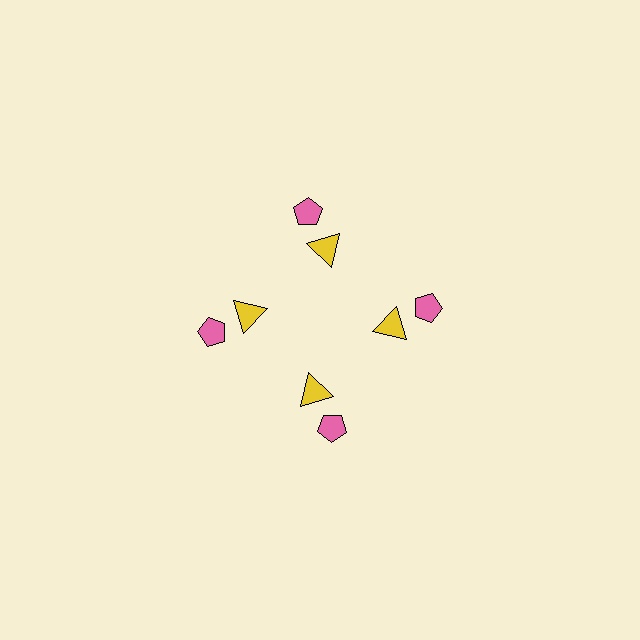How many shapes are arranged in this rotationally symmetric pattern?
There are 8 shapes, arranged in 4 groups of 2.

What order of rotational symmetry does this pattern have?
This pattern has 4-fold rotational symmetry.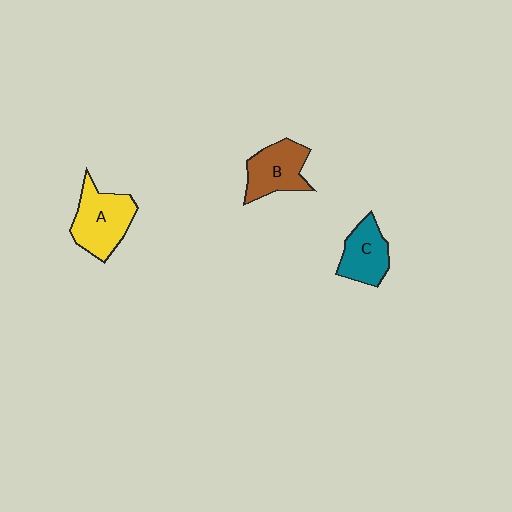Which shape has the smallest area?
Shape C (teal).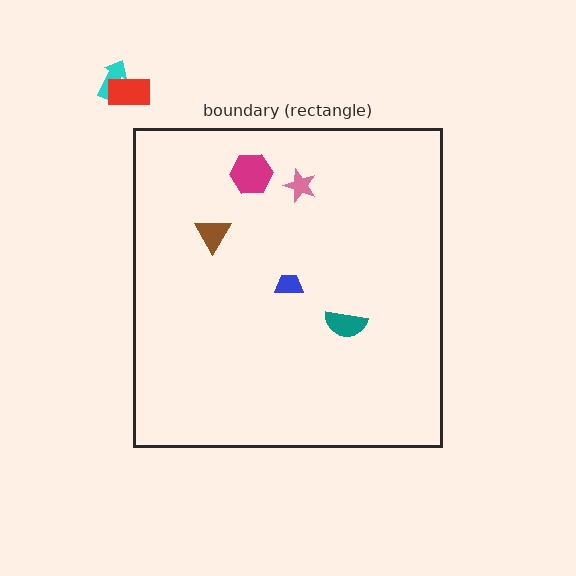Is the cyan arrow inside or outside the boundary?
Outside.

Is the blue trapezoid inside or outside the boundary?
Inside.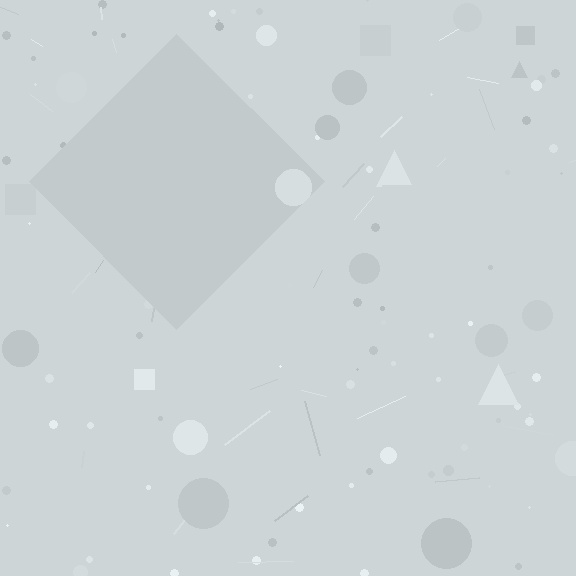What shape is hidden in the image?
A diamond is hidden in the image.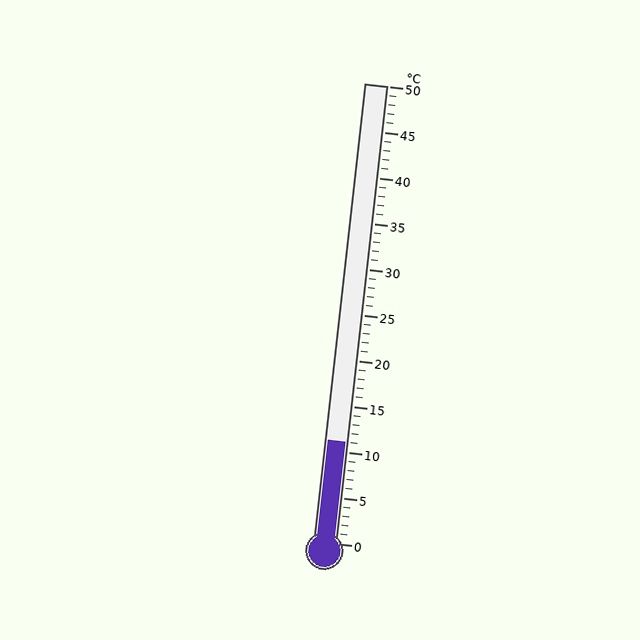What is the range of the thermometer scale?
The thermometer scale ranges from 0°C to 50°C.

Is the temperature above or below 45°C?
The temperature is below 45°C.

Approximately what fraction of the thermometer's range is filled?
The thermometer is filled to approximately 20% of its range.